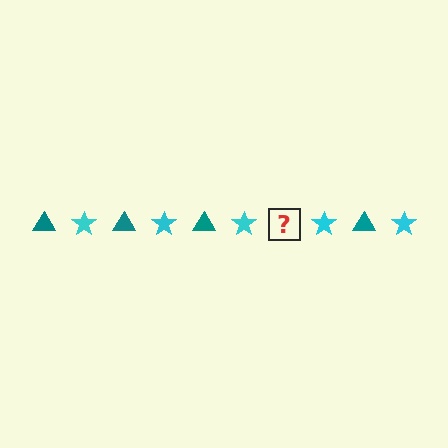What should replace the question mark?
The question mark should be replaced with a teal triangle.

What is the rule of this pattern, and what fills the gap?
The rule is that the pattern alternates between teal triangle and cyan star. The gap should be filled with a teal triangle.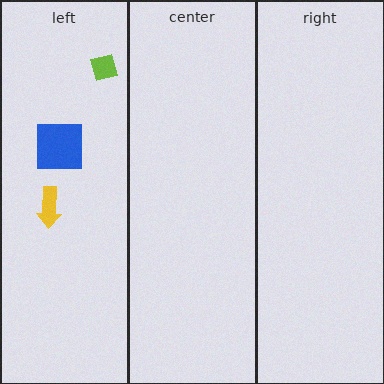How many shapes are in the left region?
3.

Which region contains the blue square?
The left region.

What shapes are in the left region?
The yellow arrow, the lime square, the blue square.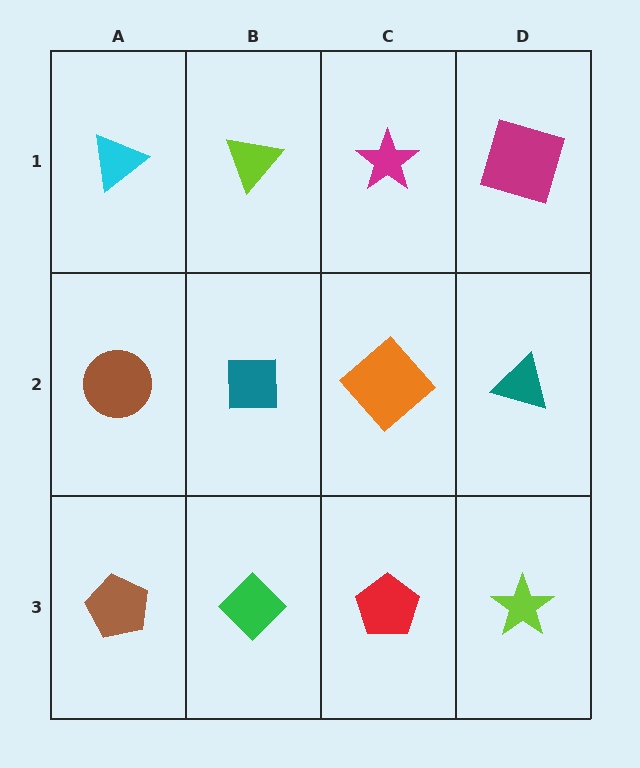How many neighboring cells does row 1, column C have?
3.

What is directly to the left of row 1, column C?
A lime triangle.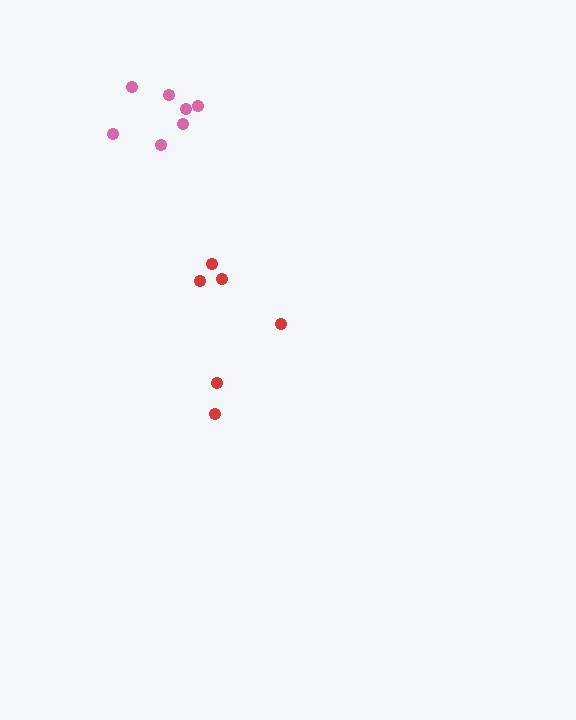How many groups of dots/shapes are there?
There are 2 groups.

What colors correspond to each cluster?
The clusters are colored: red, pink.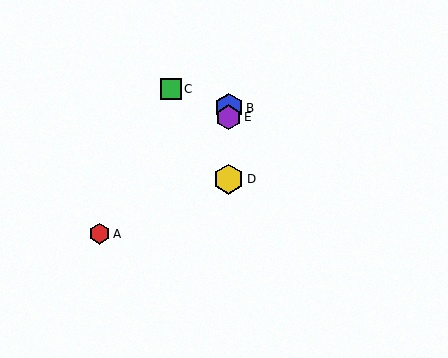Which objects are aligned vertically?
Objects B, D, E are aligned vertically.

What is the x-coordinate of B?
Object B is at x≈229.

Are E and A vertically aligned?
No, E is at x≈229 and A is at x≈100.